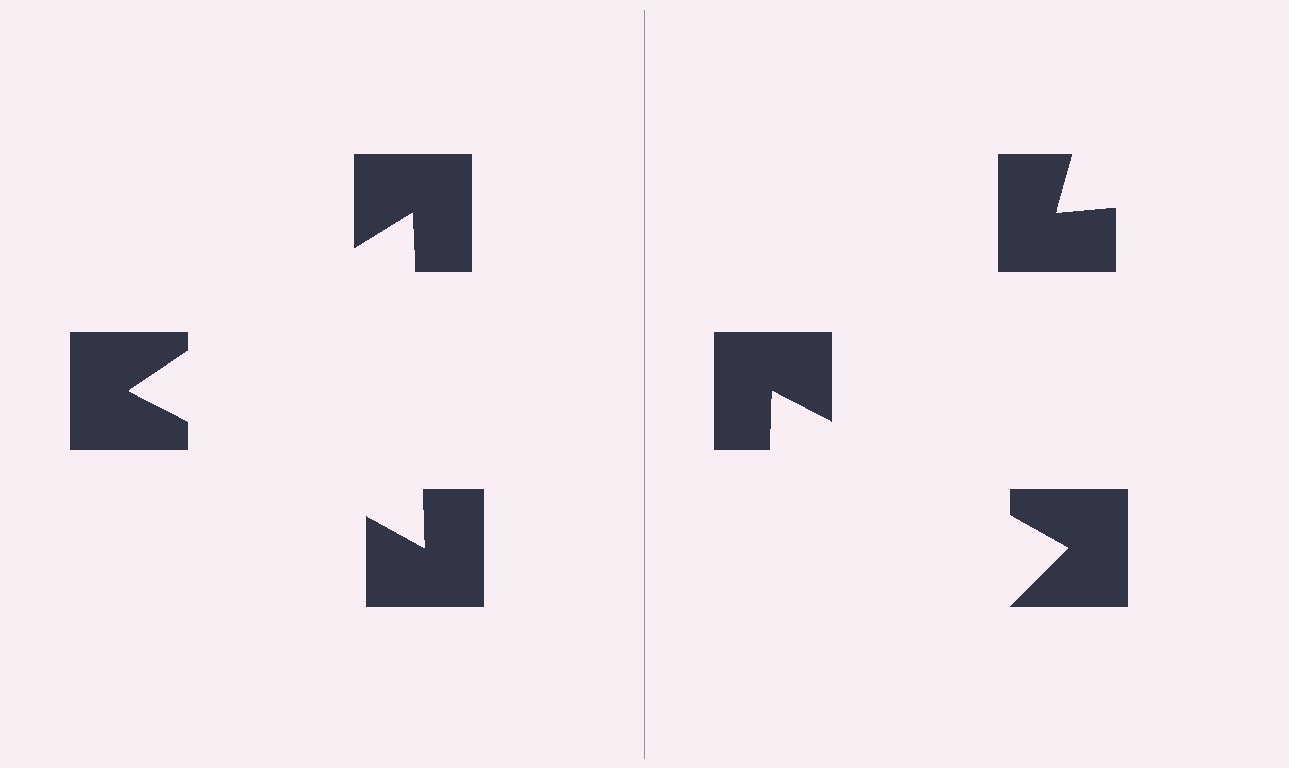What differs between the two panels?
The notched squares are positioned identically on both sides; only the wedge orientations differ. On the left they align to a triangle; on the right they are misaligned.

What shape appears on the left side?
An illusory triangle.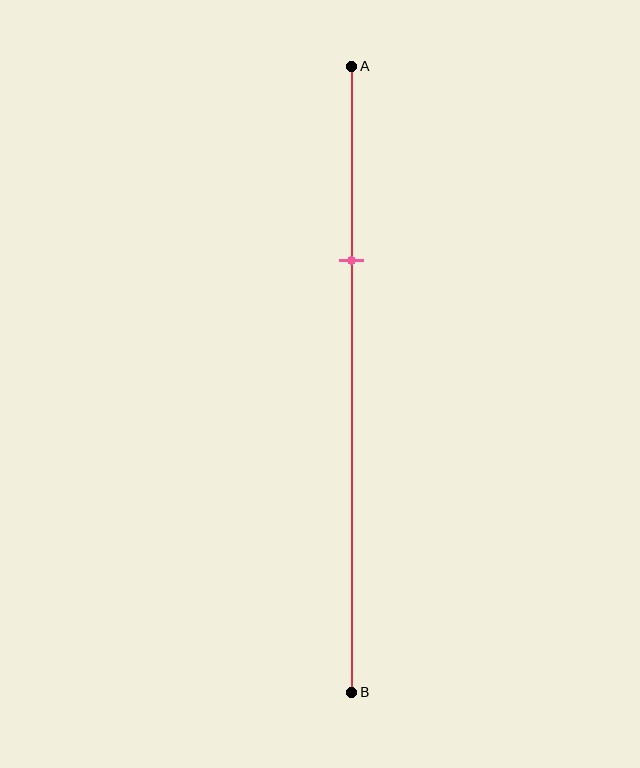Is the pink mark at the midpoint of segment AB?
No, the mark is at about 30% from A, not at the 50% midpoint.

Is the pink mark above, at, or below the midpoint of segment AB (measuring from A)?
The pink mark is above the midpoint of segment AB.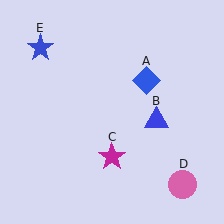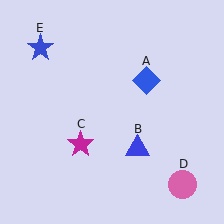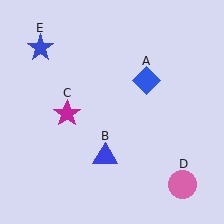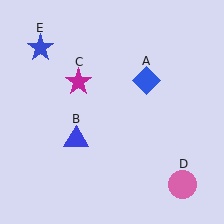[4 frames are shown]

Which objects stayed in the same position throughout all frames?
Blue diamond (object A) and pink circle (object D) and blue star (object E) remained stationary.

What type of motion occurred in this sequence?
The blue triangle (object B), magenta star (object C) rotated clockwise around the center of the scene.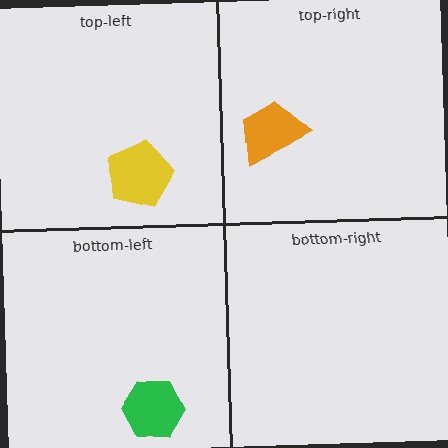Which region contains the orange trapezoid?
The top-right region.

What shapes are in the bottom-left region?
The green hexagon.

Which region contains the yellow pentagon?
The top-left region.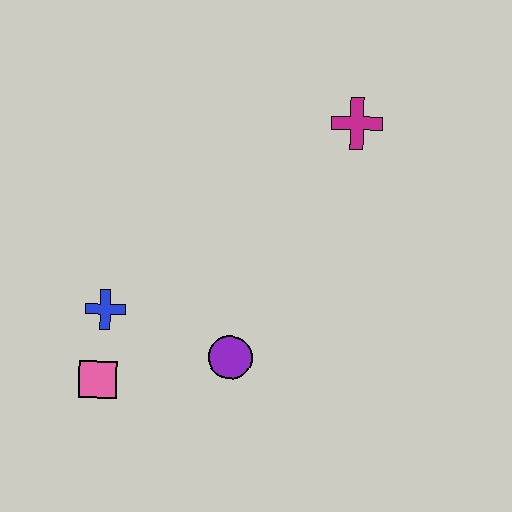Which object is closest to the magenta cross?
The purple circle is closest to the magenta cross.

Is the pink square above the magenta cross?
No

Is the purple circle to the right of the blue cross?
Yes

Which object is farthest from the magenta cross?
The pink square is farthest from the magenta cross.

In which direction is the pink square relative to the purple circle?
The pink square is to the left of the purple circle.